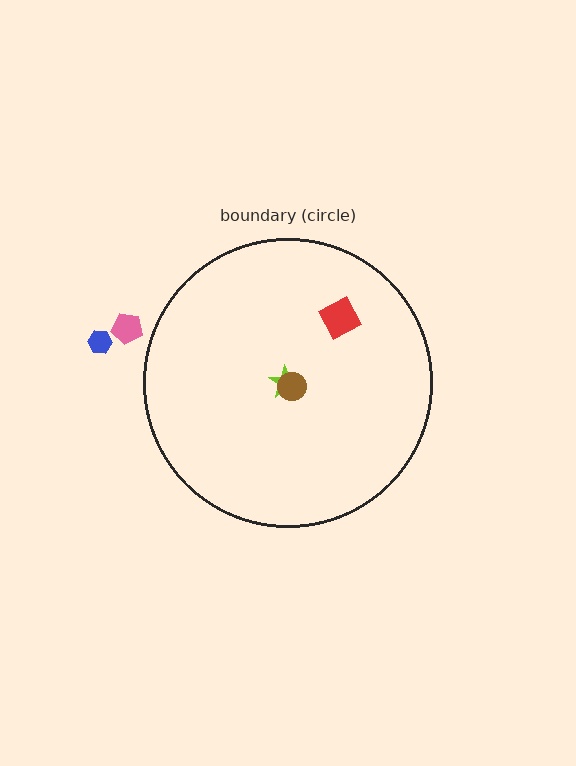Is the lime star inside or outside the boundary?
Inside.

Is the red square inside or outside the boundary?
Inside.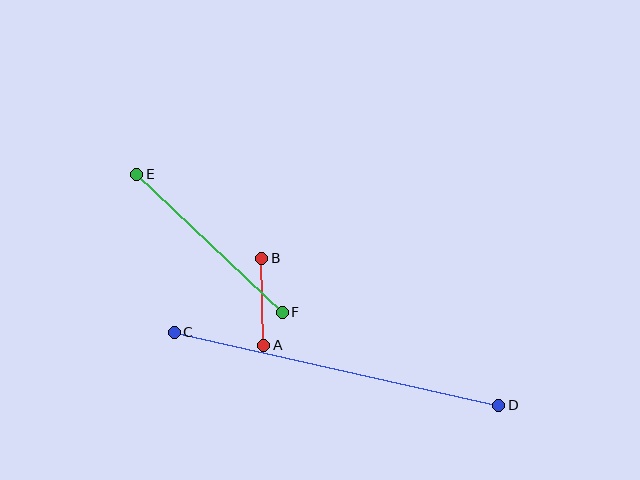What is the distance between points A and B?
The distance is approximately 87 pixels.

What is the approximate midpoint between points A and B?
The midpoint is at approximately (263, 302) pixels.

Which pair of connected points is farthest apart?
Points C and D are farthest apart.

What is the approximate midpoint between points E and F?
The midpoint is at approximately (209, 243) pixels.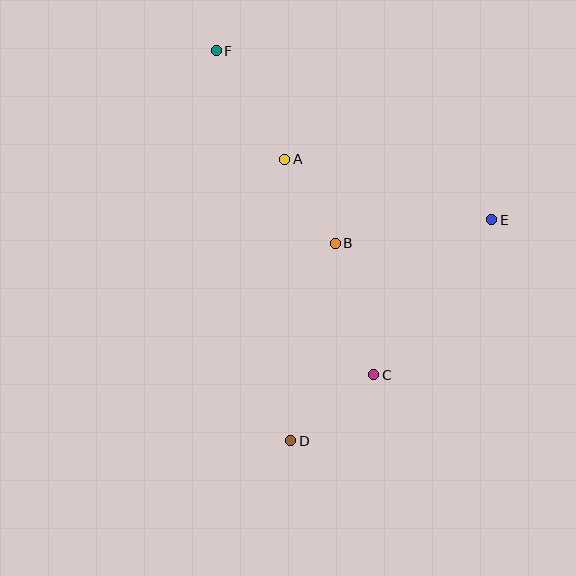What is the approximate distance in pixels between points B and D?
The distance between B and D is approximately 202 pixels.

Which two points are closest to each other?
Points A and B are closest to each other.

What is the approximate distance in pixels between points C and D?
The distance between C and D is approximately 106 pixels.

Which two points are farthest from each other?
Points D and F are farthest from each other.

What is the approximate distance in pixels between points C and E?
The distance between C and E is approximately 195 pixels.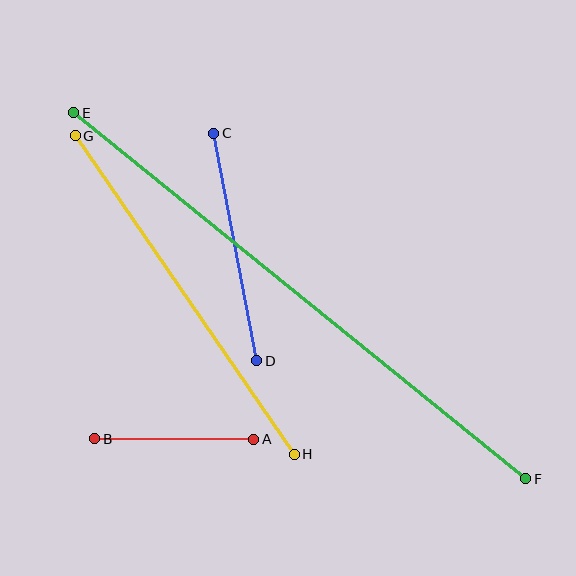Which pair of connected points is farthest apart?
Points E and F are farthest apart.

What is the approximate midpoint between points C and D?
The midpoint is at approximately (235, 247) pixels.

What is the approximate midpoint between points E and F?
The midpoint is at approximately (300, 296) pixels.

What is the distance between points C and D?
The distance is approximately 232 pixels.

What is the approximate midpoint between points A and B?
The midpoint is at approximately (174, 439) pixels.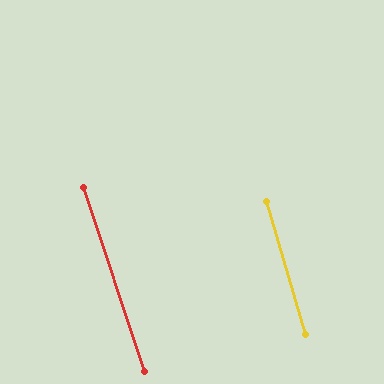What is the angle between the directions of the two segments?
Approximately 2 degrees.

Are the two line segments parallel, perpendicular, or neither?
Parallel — their directions differ by only 1.8°.